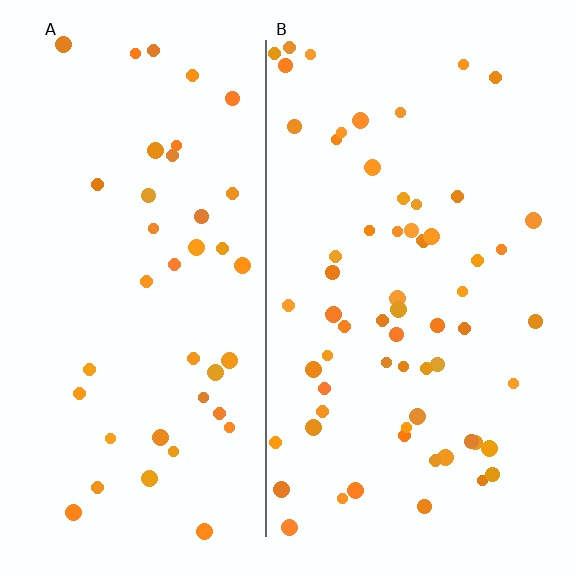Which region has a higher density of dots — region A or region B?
B (the right).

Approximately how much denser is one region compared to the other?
Approximately 1.6× — region B over region A.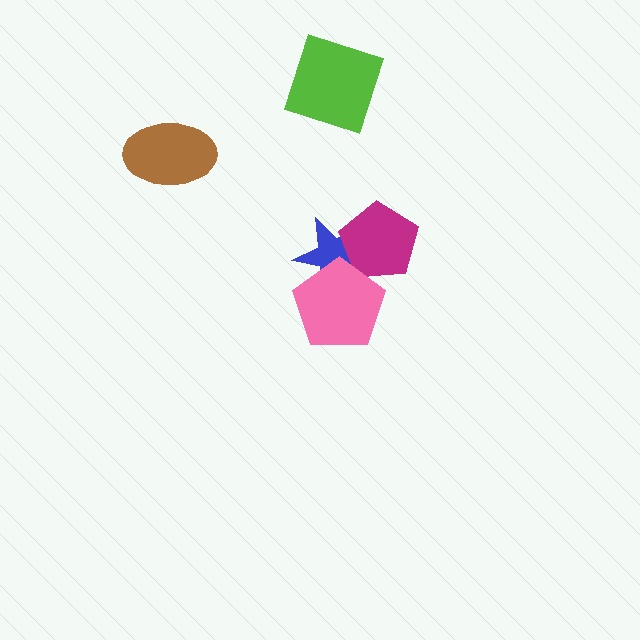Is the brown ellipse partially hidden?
No, no other shape covers it.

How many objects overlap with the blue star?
2 objects overlap with the blue star.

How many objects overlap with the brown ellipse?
0 objects overlap with the brown ellipse.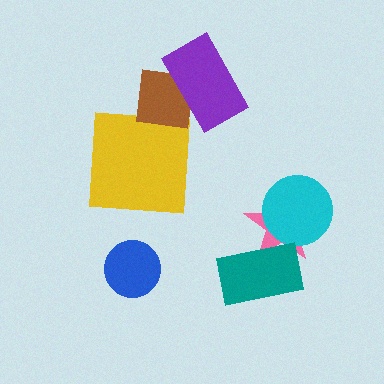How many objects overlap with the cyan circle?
1 object overlaps with the cyan circle.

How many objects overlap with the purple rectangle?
1 object overlaps with the purple rectangle.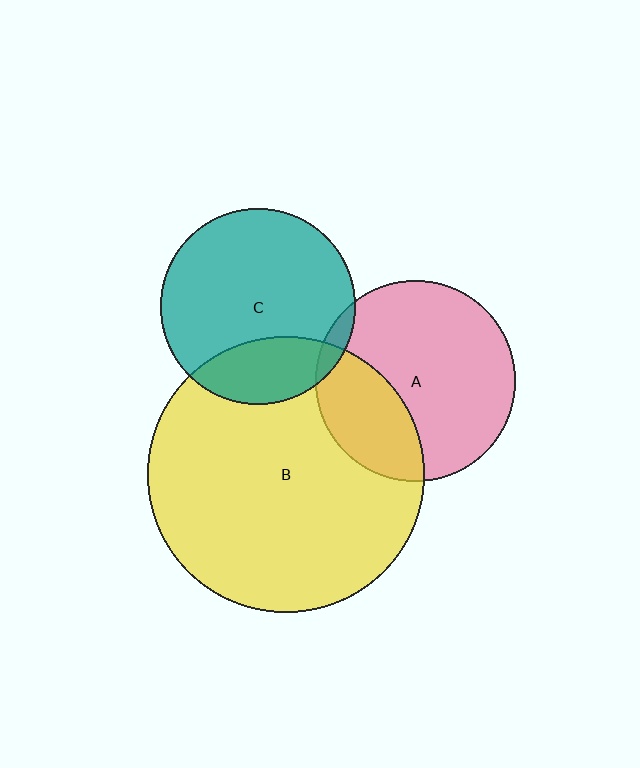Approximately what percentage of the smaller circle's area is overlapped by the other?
Approximately 25%.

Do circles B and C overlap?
Yes.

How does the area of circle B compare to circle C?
Approximately 2.0 times.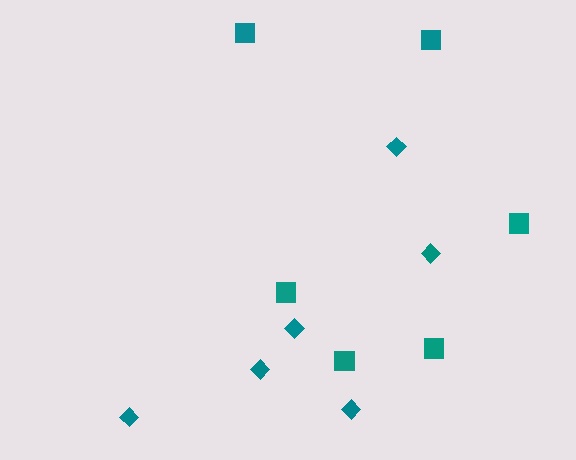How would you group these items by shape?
There are 2 groups: one group of diamonds (6) and one group of squares (6).